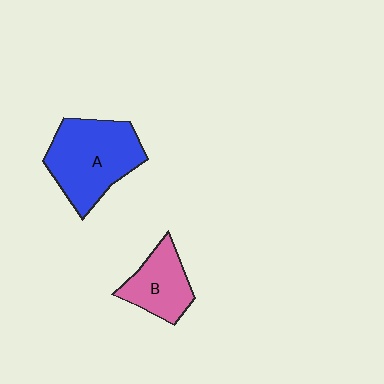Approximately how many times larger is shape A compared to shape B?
Approximately 1.7 times.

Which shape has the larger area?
Shape A (blue).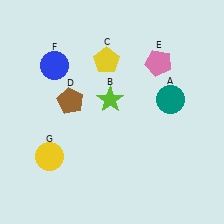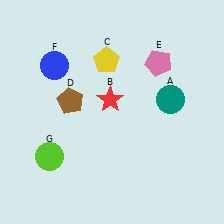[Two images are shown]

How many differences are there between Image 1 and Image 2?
There are 2 differences between the two images.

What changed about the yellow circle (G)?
In Image 1, G is yellow. In Image 2, it changed to lime.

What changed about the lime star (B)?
In Image 1, B is lime. In Image 2, it changed to red.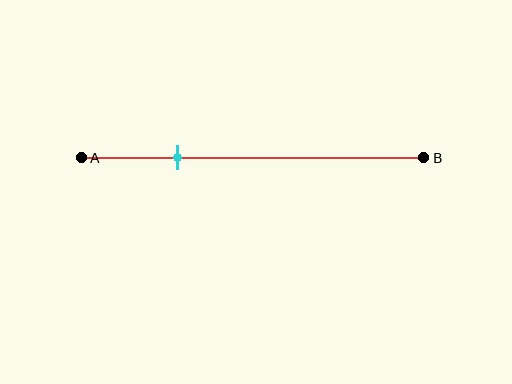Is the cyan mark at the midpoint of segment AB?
No, the mark is at about 30% from A, not at the 50% midpoint.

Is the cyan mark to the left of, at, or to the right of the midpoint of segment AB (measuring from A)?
The cyan mark is to the left of the midpoint of segment AB.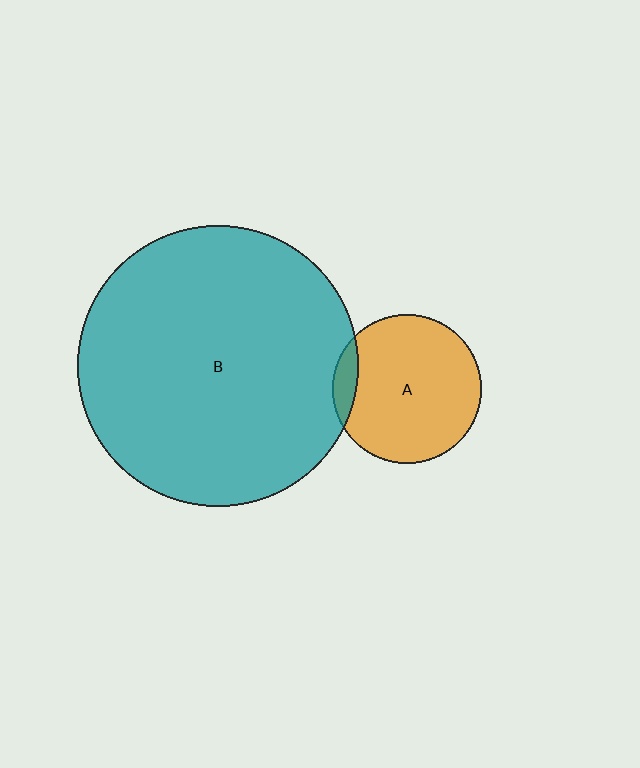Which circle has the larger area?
Circle B (teal).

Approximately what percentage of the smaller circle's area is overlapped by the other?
Approximately 10%.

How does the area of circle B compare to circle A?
Approximately 3.5 times.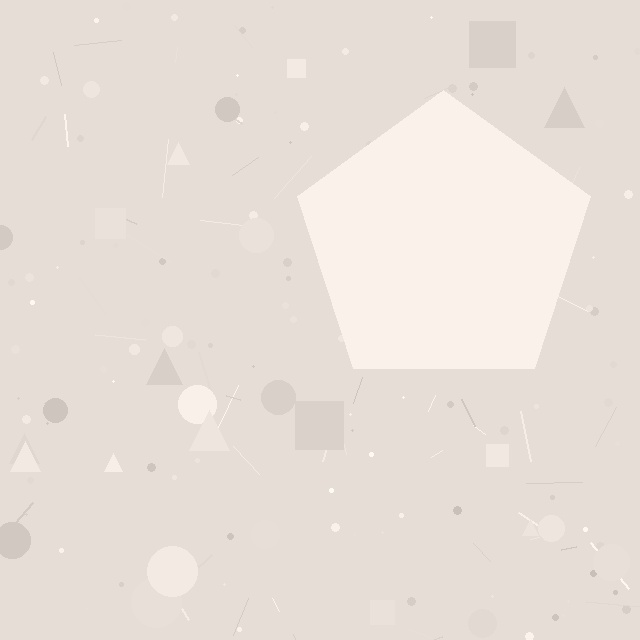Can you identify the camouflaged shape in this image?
The camouflaged shape is a pentagon.